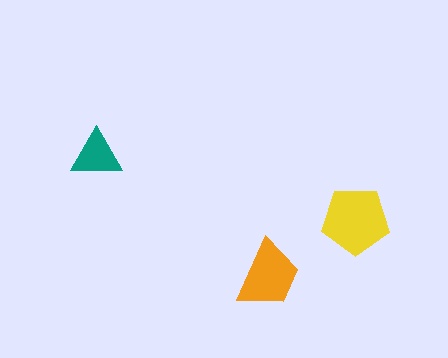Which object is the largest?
The yellow pentagon.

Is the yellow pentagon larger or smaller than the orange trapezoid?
Larger.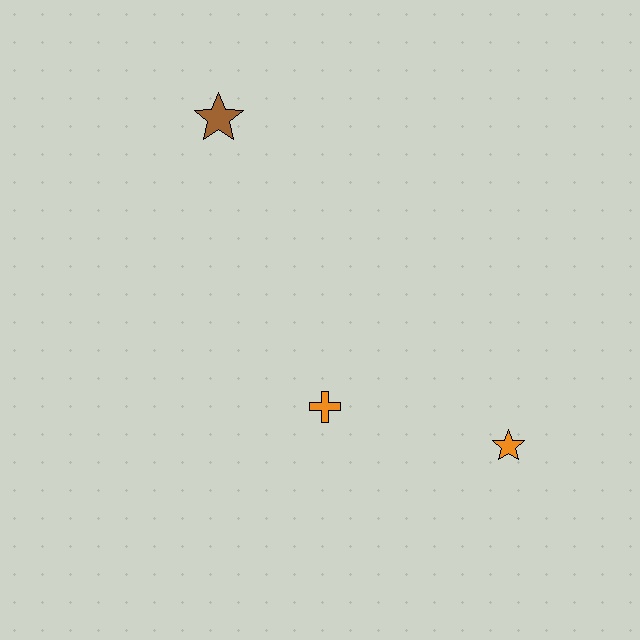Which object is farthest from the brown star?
The orange star is farthest from the brown star.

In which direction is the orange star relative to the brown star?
The orange star is below the brown star.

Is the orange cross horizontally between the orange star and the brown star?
Yes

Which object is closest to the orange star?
The orange cross is closest to the orange star.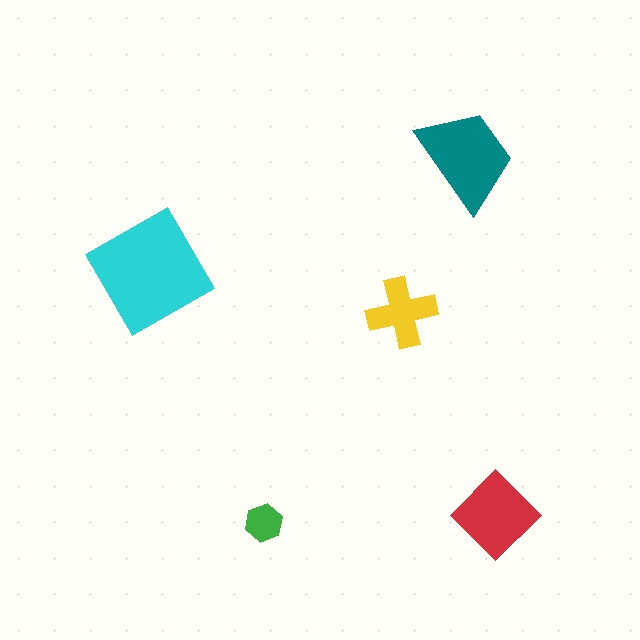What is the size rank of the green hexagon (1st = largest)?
5th.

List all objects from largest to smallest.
The cyan square, the teal trapezoid, the red diamond, the yellow cross, the green hexagon.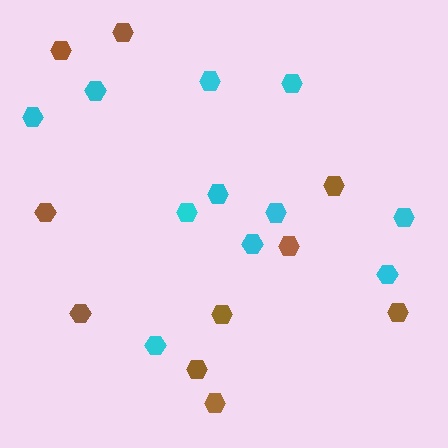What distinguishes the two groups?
There are 2 groups: one group of brown hexagons (10) and one group of cyan hexagons (11).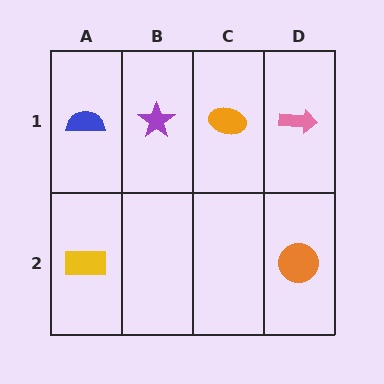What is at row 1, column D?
A pink arrow.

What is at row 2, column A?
A yellow rectangle.